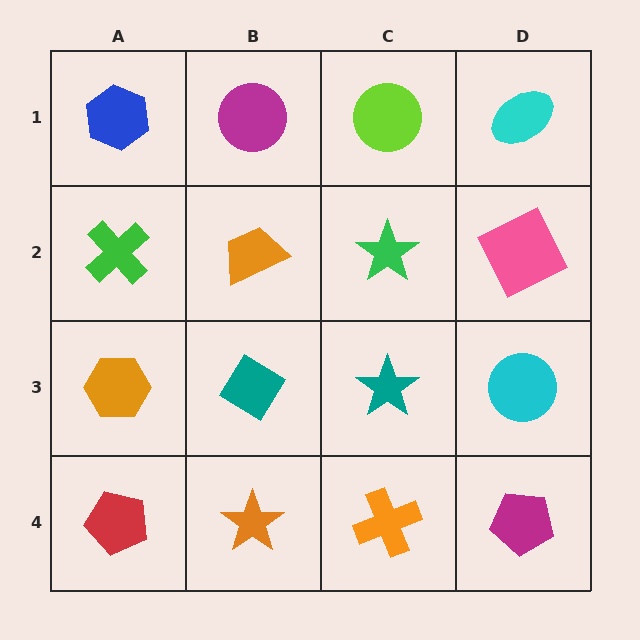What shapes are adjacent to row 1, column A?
A green cross (row 2, column A), a magenta circle (row 1, column B).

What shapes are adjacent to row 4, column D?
A cyan circle (row 3, column D), an orange cross (row 4, column C).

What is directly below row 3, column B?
An orange star.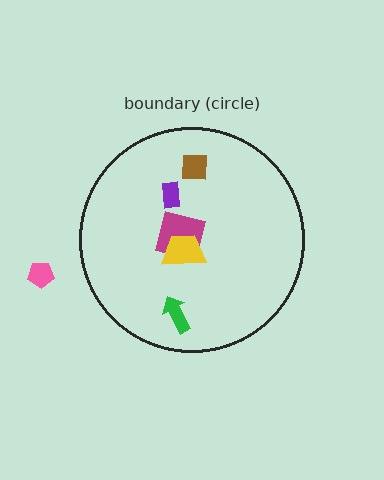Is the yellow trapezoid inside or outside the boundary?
Inside.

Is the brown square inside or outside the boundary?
Inside.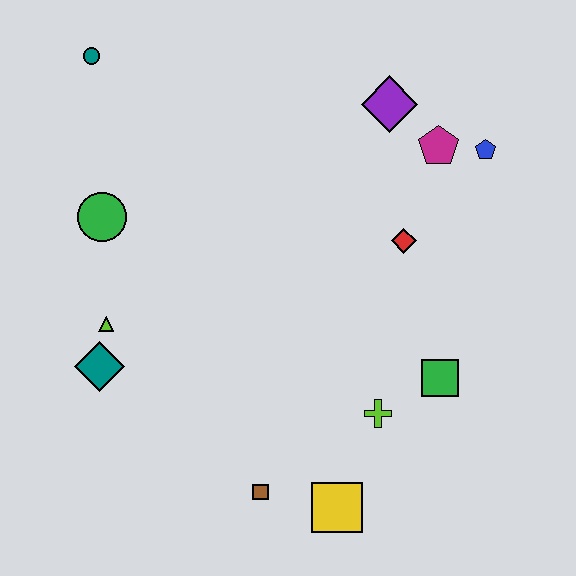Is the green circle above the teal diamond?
Yes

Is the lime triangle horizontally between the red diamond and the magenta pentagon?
No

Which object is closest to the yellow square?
The brown square is closest to the yellow square.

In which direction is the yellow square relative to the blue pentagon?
The yellow square is below the blue pentagon.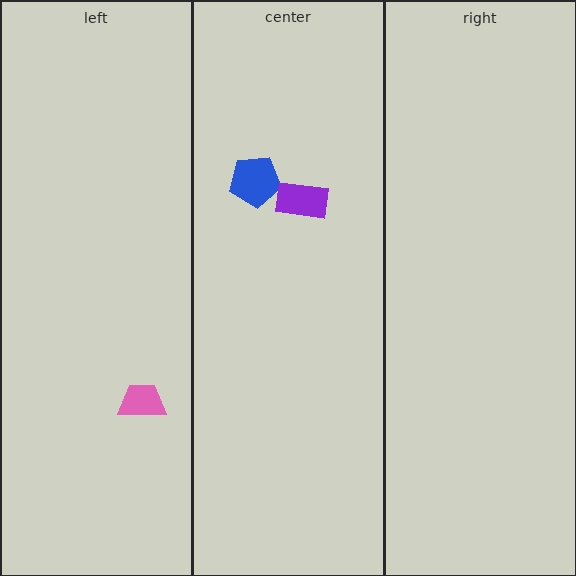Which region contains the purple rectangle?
The center region.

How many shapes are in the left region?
1.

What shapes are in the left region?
The pink trapezoid.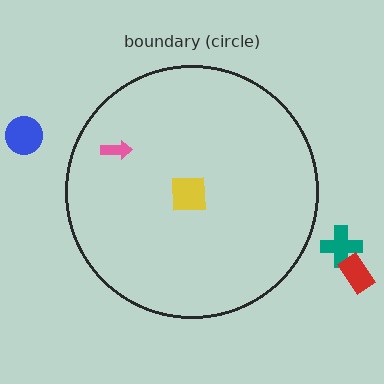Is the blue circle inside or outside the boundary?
Outside.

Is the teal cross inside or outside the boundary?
Outside.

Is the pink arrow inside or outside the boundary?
Inside.